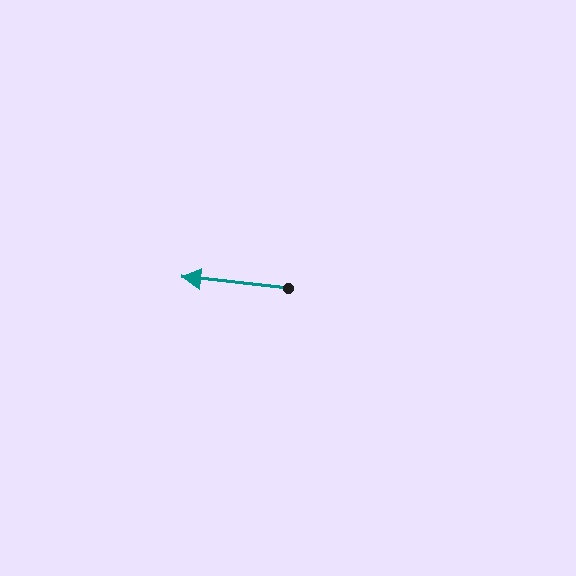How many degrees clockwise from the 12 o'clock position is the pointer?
Approximately 276 degrees.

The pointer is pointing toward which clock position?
Roughly 9 o'clock.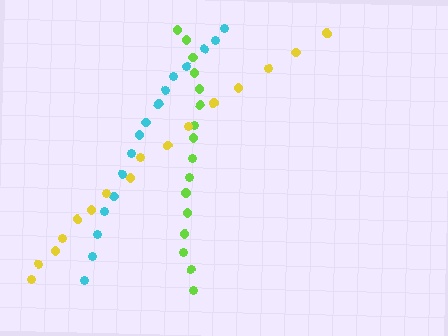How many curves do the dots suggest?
There are 3 distinct paths.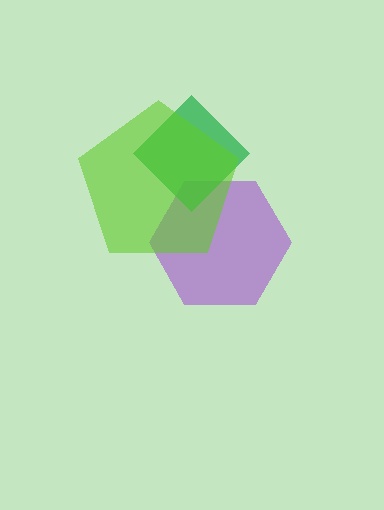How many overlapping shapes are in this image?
There are 3 overlapping shapes in the image.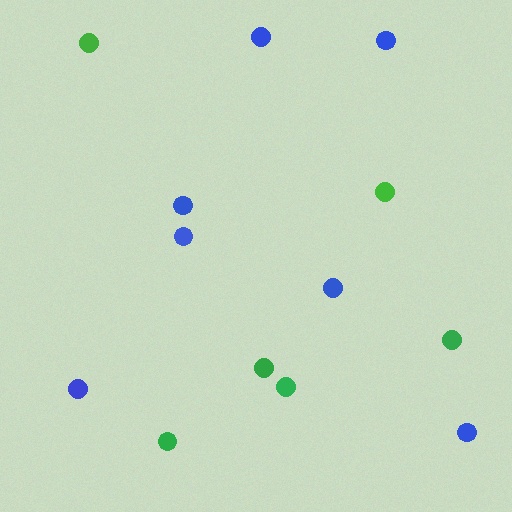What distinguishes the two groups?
There are 2 groups: one group of blue circles (7) and one group of green circles (6).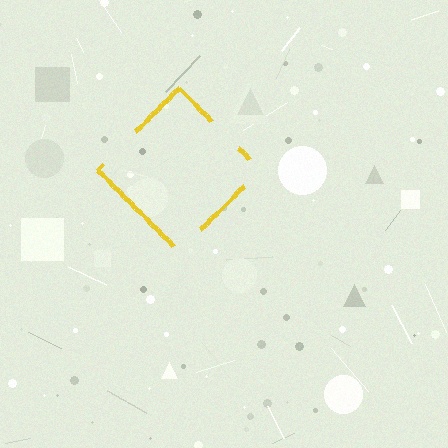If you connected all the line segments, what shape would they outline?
They would outline a diamond.